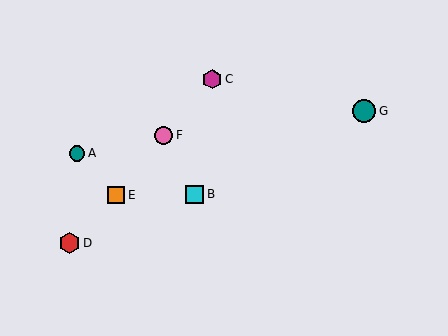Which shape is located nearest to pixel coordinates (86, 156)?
The teal circle (labeled A) at (77, 153) is nearest to that location.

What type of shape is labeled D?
Shape D is a red hexagon.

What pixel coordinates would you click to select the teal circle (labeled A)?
Click at (77, 153) to select the teal circle A.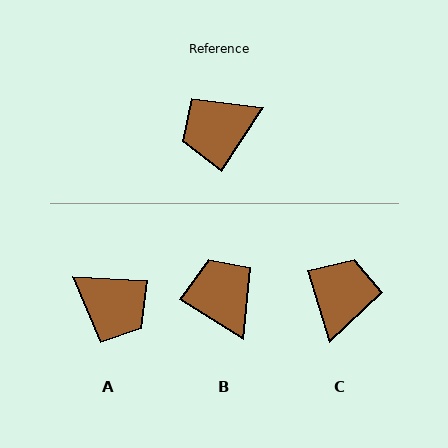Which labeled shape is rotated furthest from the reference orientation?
C, about 129 degrees away.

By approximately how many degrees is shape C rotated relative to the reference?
Approximately 129 degrees clockwise.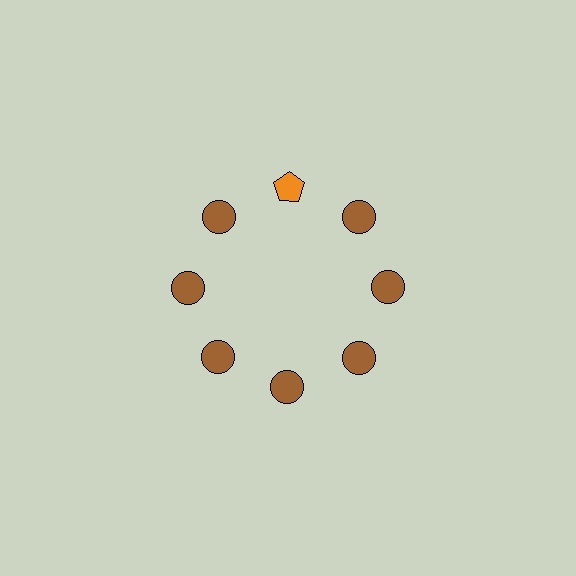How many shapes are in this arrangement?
There are 8 shapes arranged in a ring pattern.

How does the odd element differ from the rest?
It differs in both color (orange instead of brown) and shape (pentagon instead of circle).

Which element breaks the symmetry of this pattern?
The orange pentagon at roughly the 12 o'clock position breaks the symmetry. All other shapes are brown circles.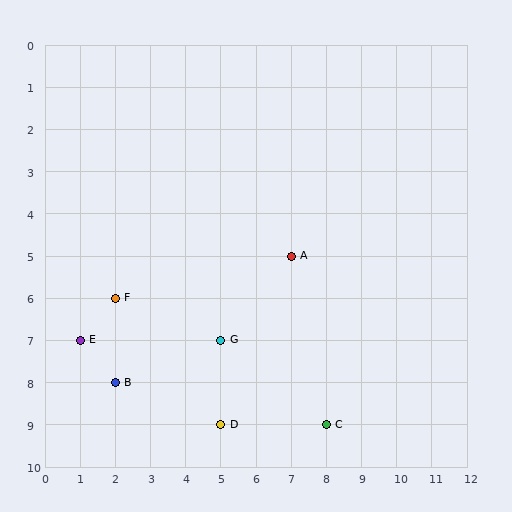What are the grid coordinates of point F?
Point F is at grid coordinates (2, 6).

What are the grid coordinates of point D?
Point D is at grid coordinates (5, 9).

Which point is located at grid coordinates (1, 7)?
Point E is at (1, 7).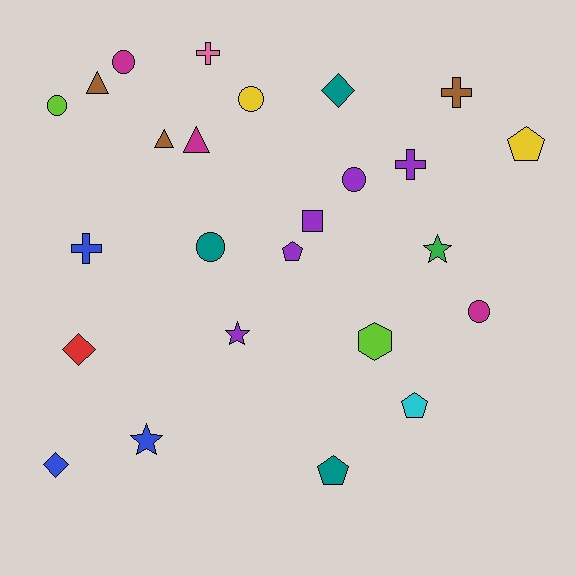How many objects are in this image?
There are 25 objects.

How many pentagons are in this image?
There are 4 pentagons.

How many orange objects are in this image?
There are no orange objects.